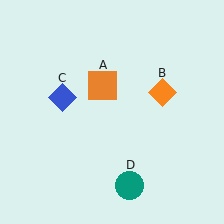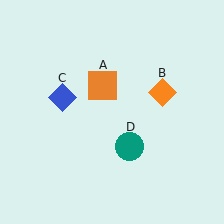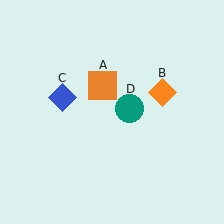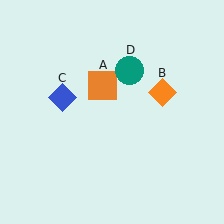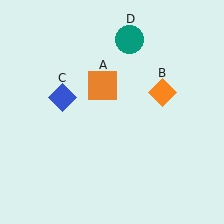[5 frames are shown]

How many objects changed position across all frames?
1 object changed position: teal circle (object D).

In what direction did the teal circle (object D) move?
The teal circle (object D) moved up.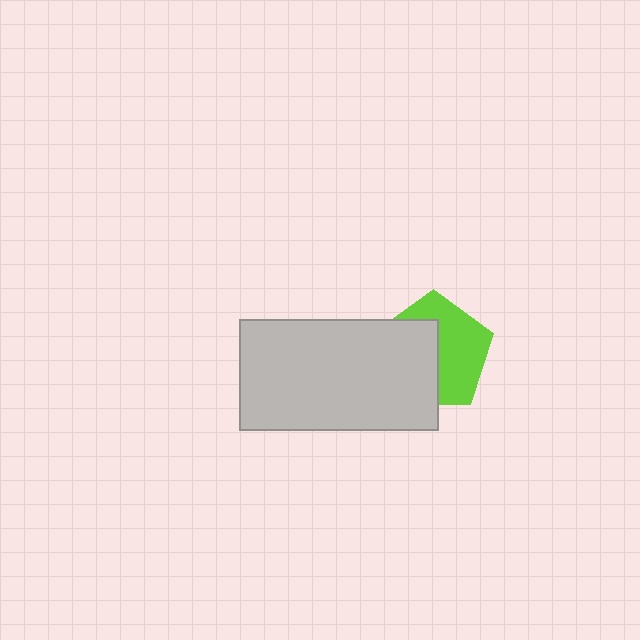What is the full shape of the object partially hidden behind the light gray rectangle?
The partially hidden object is a lime pentagon.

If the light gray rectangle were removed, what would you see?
You would see the complete lime pentagon.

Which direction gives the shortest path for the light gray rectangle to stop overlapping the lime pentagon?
Moving left gives the shortest separation.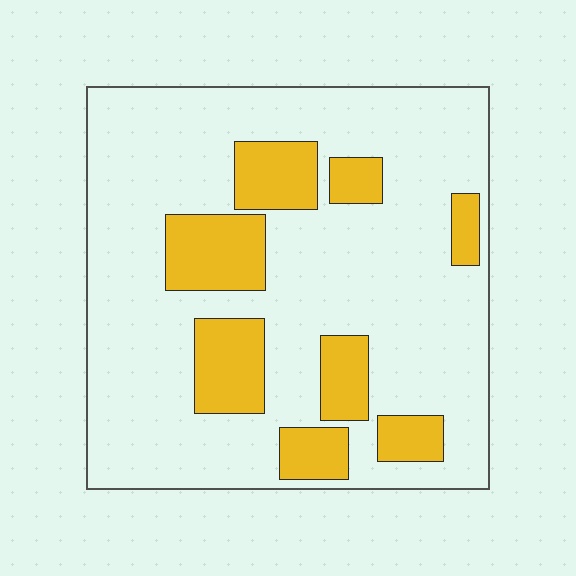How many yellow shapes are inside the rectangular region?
8.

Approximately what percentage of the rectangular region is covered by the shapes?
Approximately 20%.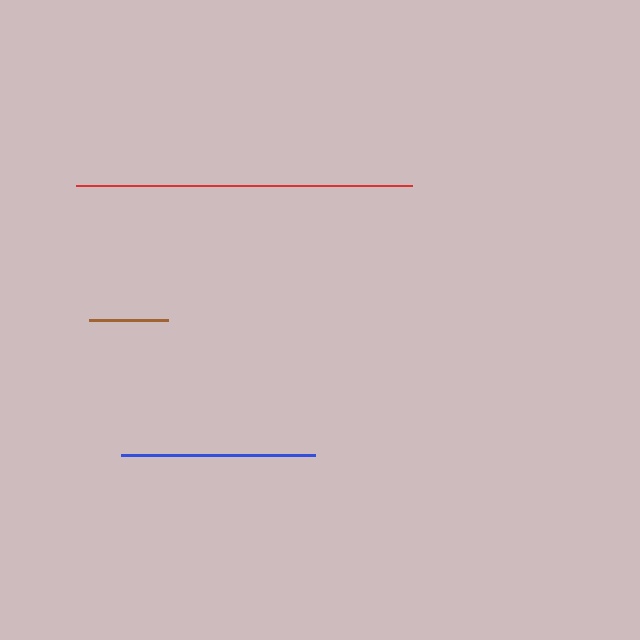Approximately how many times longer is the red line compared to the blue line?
The red line is approximately 1.7 times the length of the blue line.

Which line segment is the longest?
The red line is the longest at approximately 336 pixels.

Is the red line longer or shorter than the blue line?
The red line is longer than the blue line.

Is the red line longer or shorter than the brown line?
The red line is longer than the brown line.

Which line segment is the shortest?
The brown line is the shortest at approximately 78 pixels.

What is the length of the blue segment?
The blue segment is approximately 195 pixels long.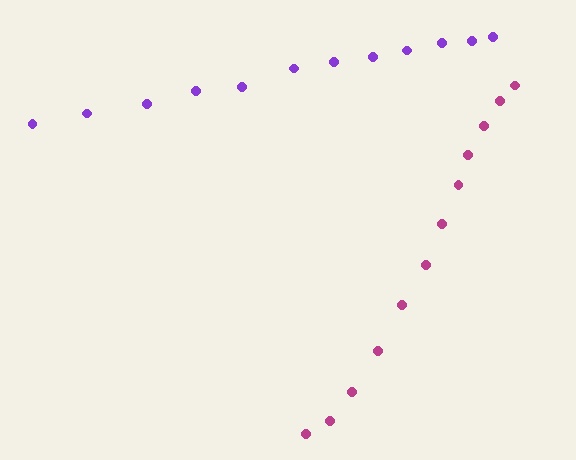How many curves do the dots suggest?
There are 2 distinct paths.